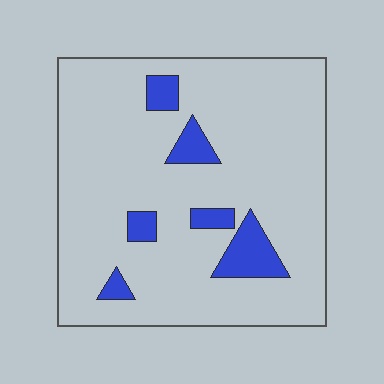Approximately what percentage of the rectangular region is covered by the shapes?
Approximately 10%.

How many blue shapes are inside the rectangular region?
6.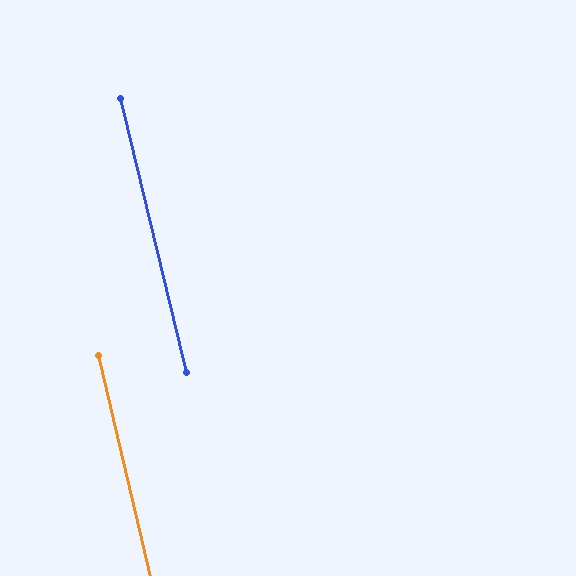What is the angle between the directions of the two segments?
Approximately 0 degrees.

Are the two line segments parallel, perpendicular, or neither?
Parallel — their directions differ by only 0.4°.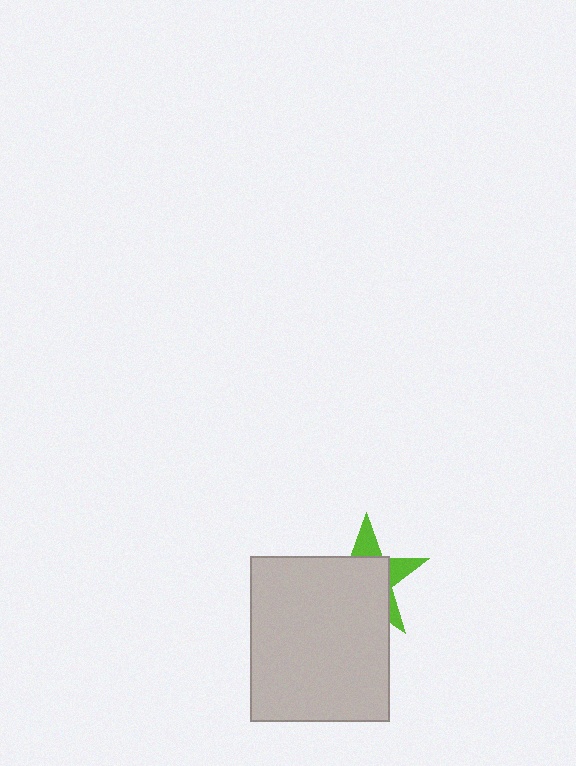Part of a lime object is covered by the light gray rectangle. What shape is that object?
It is a star.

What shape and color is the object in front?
The object in front is a light gray rectangle.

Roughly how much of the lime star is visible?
A small part of it is visible (roughly 32%).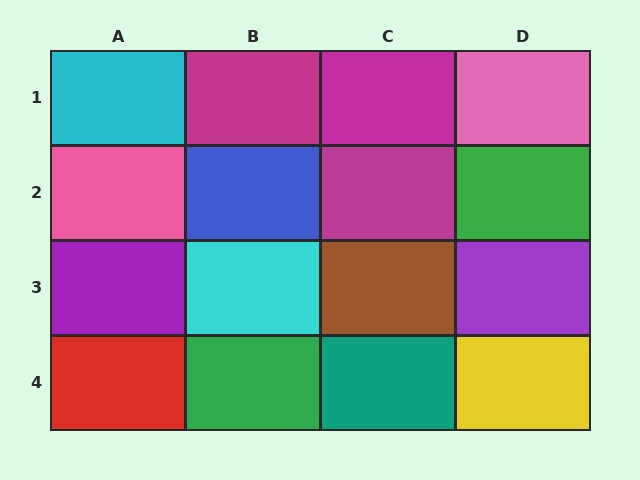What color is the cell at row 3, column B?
Cyan.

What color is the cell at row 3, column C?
Brown.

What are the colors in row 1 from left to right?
Cyan, magenta, magenta, pink.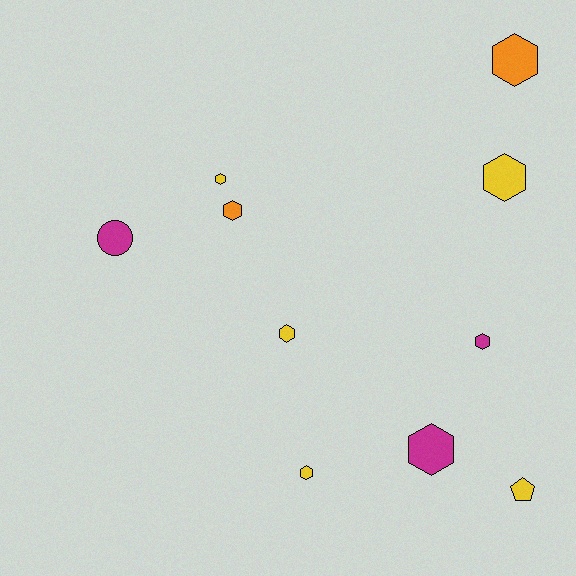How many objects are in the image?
There are 10 objects.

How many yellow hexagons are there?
There are 4 yellow hexagons.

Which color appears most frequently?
Yellow, with 5 objects.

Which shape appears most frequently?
Hexagon, with 8 objects.